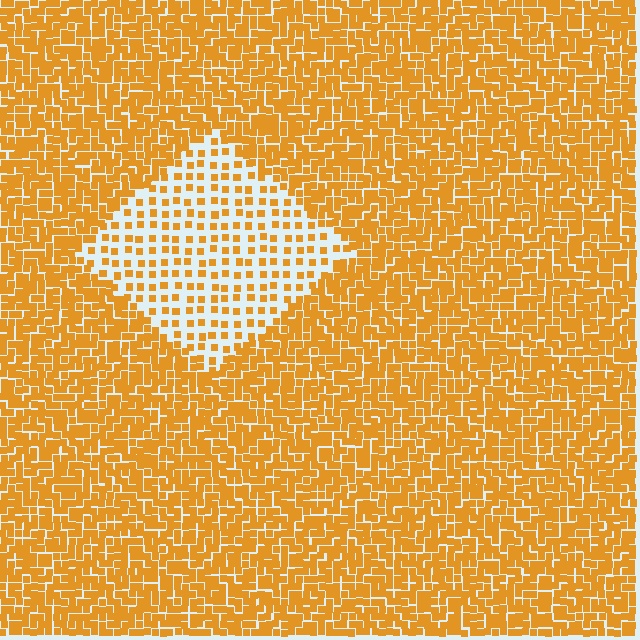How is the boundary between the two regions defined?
The boundary is defined by a change in element density (approximately 2.6x ratio). All elements are the same color, size, and shape.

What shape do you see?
I see a diamond.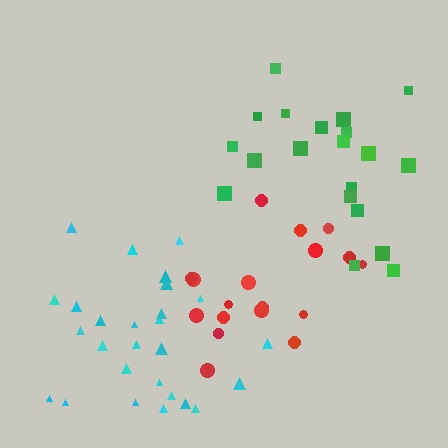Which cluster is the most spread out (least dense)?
Cyan.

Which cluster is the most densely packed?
Red.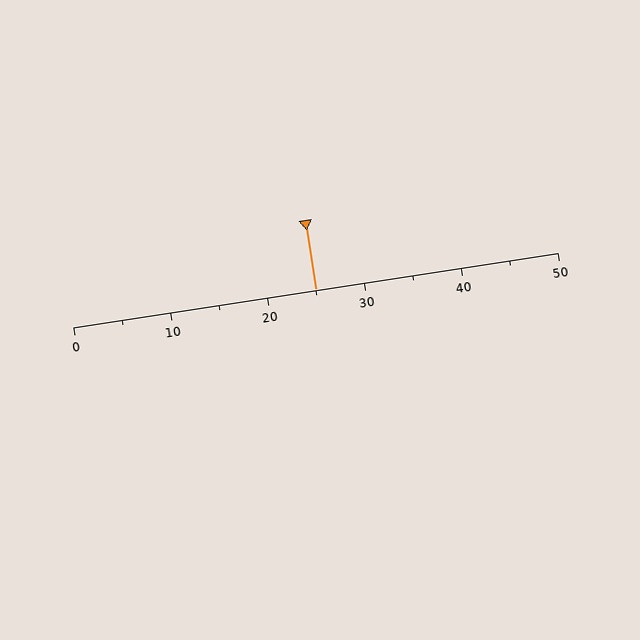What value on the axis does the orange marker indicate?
The marker indicates approximately 25.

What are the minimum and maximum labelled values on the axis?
The axis runs from 0 to 50.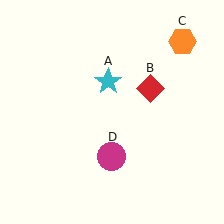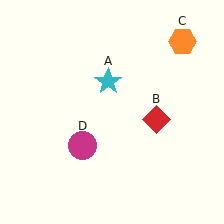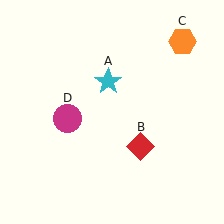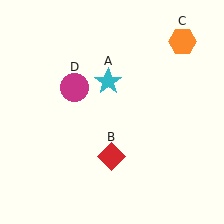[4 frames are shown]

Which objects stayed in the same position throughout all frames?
Cyan star (object A) and orange hexagon (object C) remained stationary.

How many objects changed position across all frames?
2 objects changed position: red diamond (object B), magenta circle (object D).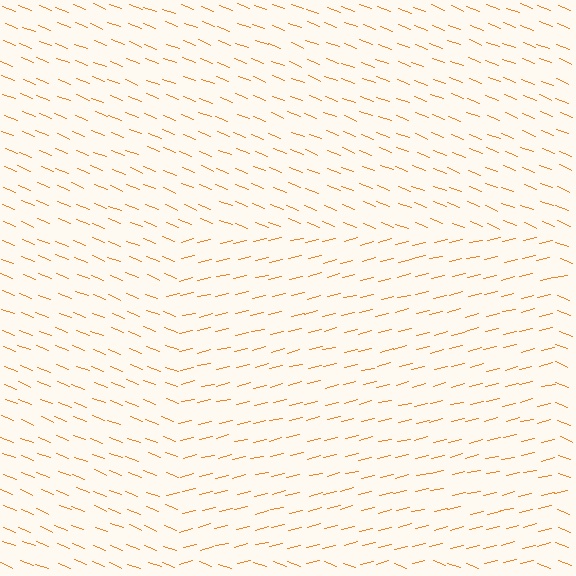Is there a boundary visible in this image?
Yes, there is a texture boundary formed by a change in line orientation.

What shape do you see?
I see a rectangle.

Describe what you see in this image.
The image is filled with small orange line segments. A rectangle region in the image has lines oriented differently from the surrounding lines, creating a visible texture boundary.